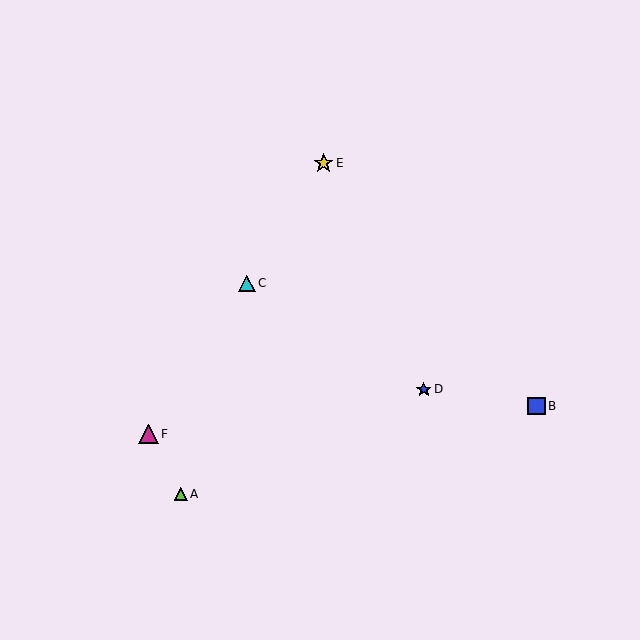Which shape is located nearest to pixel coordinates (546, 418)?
The blue square (labeled B) at (536, 406) is nearest to that location.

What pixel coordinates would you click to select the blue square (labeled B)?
Click at (536, 406) to select the blue square B.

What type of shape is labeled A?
Shape A is a lime triangle.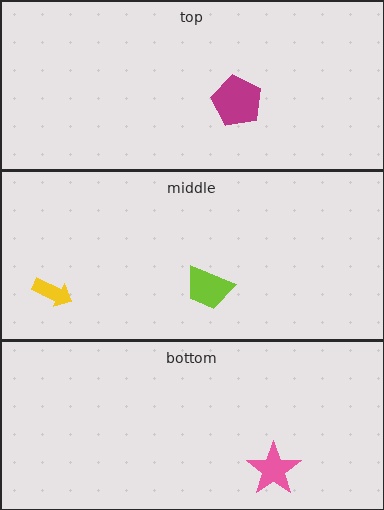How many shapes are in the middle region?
2.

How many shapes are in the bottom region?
1.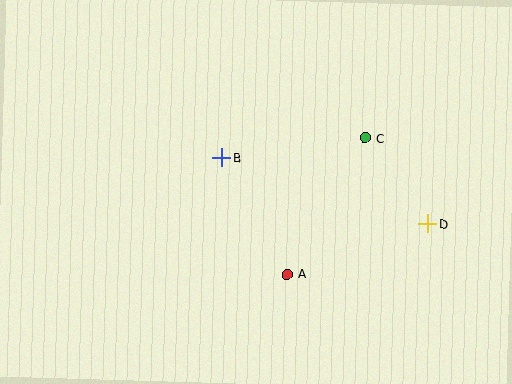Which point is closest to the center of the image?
Point B at (222, 158) is closest to the center.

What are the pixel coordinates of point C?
Point C is at (365, 138).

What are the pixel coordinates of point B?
Point B is at (222, 158).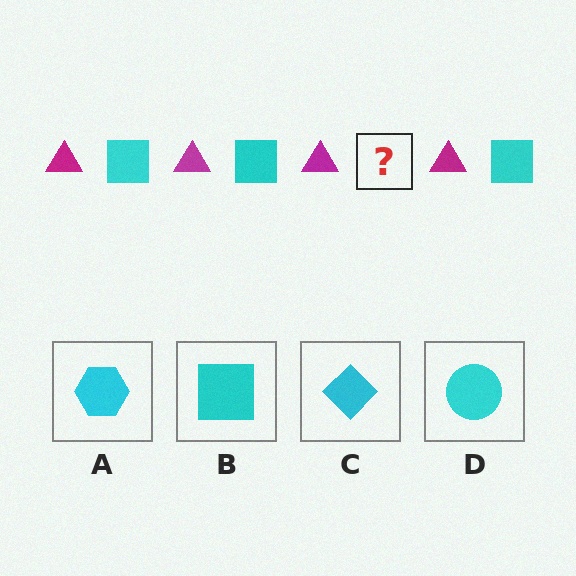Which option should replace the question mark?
Option B.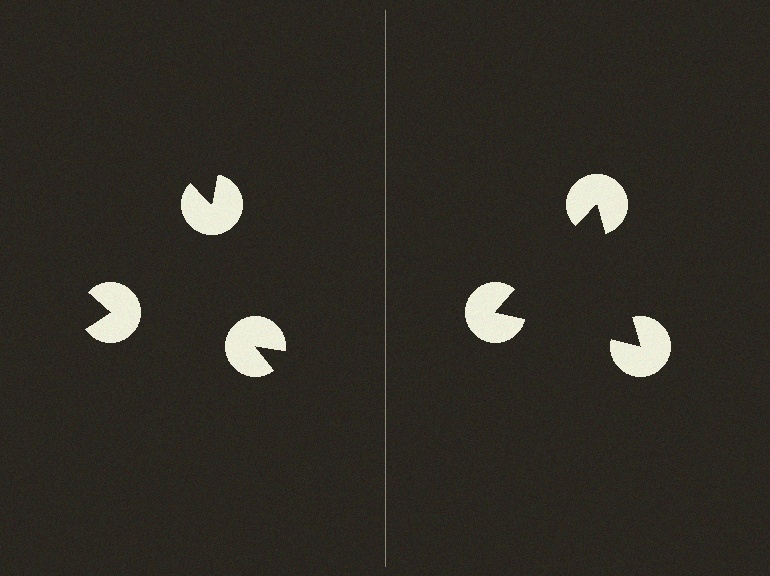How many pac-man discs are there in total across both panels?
6 — 3 on each side.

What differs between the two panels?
The pac-man discs are positioned identically on both sides; only the wedge orientations differ. On the right they align to a triangle; on the left they are misaligned.